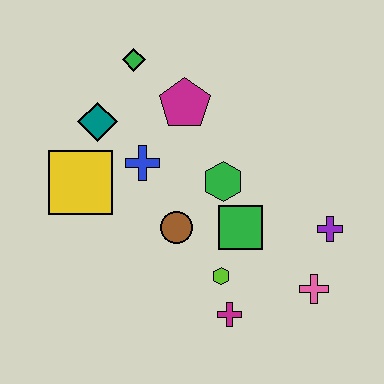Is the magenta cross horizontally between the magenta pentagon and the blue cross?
No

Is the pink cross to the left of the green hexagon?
No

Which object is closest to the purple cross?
The pink cross is closest to the purple cross.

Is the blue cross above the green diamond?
No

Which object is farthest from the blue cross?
The pink cross is farthest from the blue cross.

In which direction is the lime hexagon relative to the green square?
The lime hexagon is below the green square.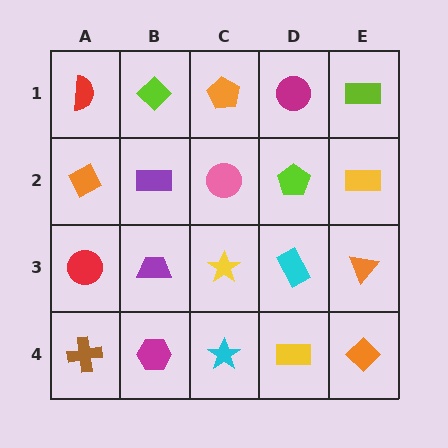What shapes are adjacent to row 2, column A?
A red semicircle (row 1, column A), a red circle (row 3, column A), a purple rectangle (row 2, column B).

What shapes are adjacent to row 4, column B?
A purple trapezoid (row 3, column B), a brown cross (row 4, column A), a cyan star (row 4, column C).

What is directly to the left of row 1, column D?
An orange pentagon.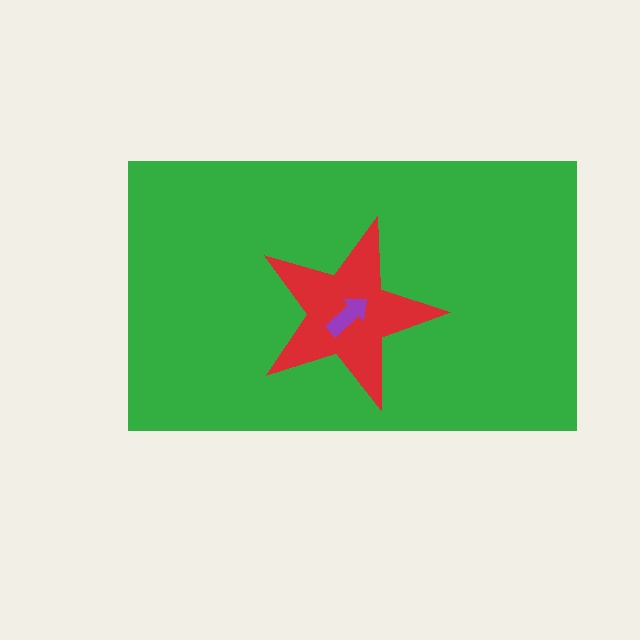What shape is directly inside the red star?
The purple arrow.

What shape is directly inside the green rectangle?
The red star.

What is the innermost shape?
The purple arrow.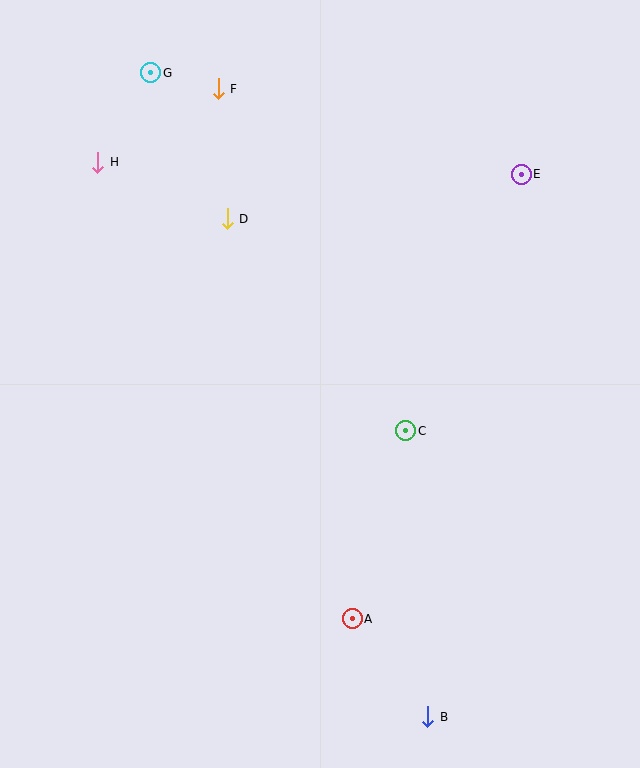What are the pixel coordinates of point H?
Point H is at (98, 162).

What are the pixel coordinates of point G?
Point G is at (151, 73).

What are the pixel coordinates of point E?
Point E is at (521, 174).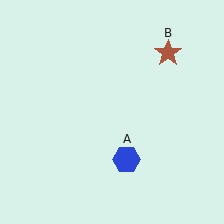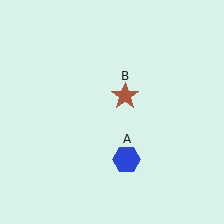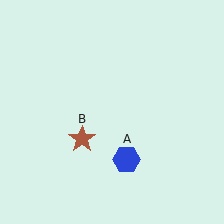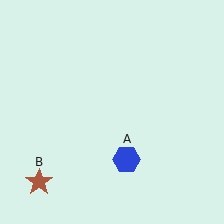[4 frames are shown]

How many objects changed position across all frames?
1 object changed position: brown star (object B).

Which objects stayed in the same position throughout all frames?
Blue hexagon (object A) remained stationary.